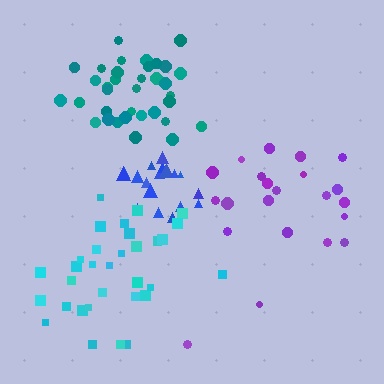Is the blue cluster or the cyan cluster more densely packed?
Blue.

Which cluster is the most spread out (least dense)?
Purple.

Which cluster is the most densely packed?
Blue.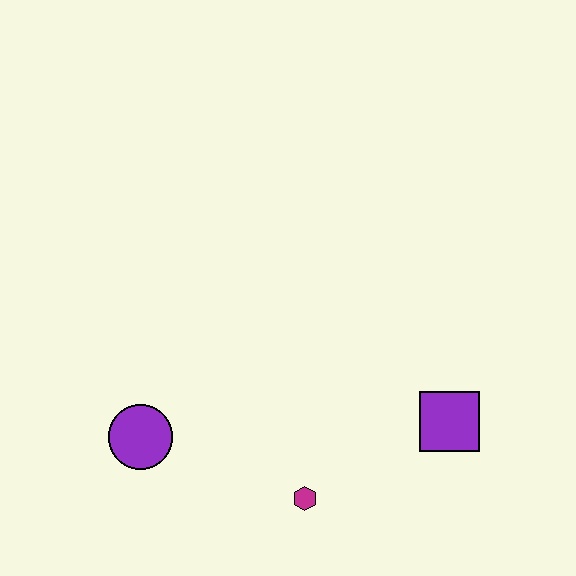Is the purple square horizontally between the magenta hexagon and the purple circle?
No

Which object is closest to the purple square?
The magenta hexagon is closest to the purple square.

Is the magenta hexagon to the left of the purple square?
Yes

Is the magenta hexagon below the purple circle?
Yes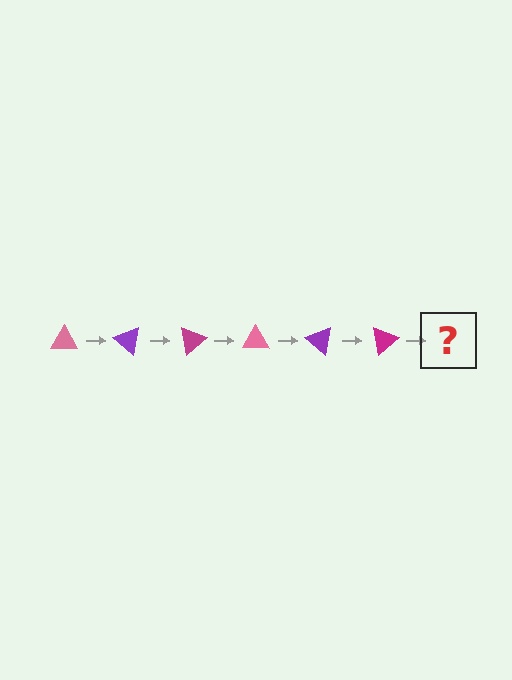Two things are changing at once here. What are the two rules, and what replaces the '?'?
The two rules are that it rotates 40 degrees each step and the color cycles through pink, purple, and magenta. The '?' should be a pink triangle, rotated 240 degrees from the start.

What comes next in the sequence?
The next element should be a pink triangle, rotated 240 degrees from the start.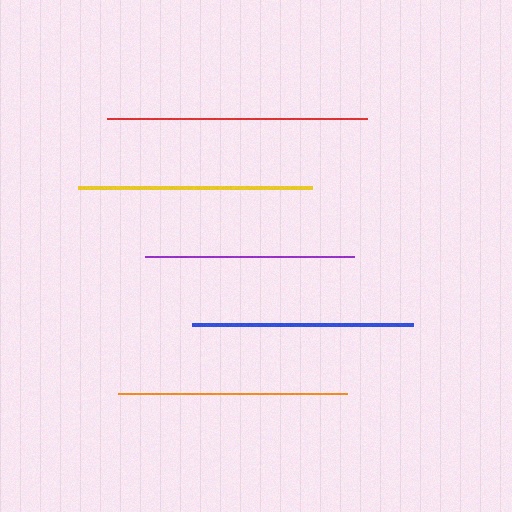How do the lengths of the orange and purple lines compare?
The orange and purple lines are approximately the same length.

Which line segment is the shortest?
The purple line is the shortest at approximately 209 pixels.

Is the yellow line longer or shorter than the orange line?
The yellow line is longer than the orange line.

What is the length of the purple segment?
The purple segment is approximately 209 pixels long.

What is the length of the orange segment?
The orange segment is approximately 229 pixels long.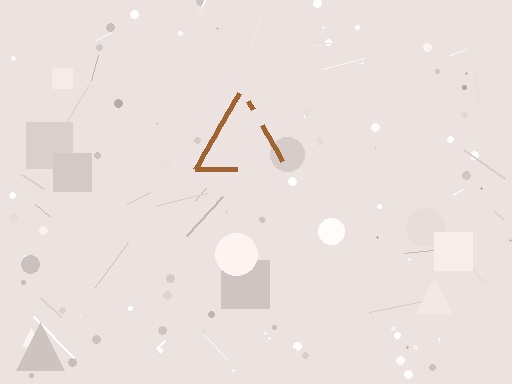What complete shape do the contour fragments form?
The contour fragments form a triangle.